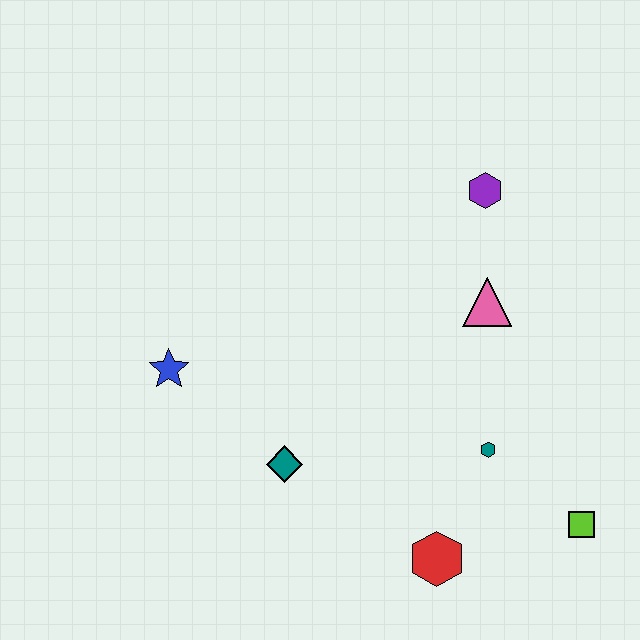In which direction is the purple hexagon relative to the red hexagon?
The purple hexagon is above the red hexagon.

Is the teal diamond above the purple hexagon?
No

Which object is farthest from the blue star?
The lime square is farthest from the blue star.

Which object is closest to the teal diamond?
The blue star is closest to the teal diamond.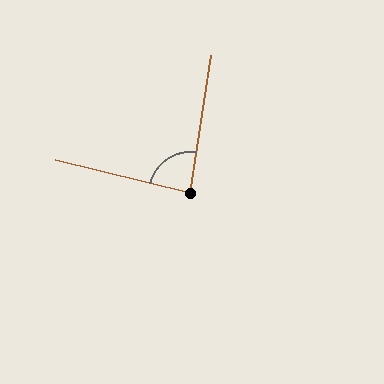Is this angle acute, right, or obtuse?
It is approximately a right angle.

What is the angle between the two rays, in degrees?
Approximately 85 degrees.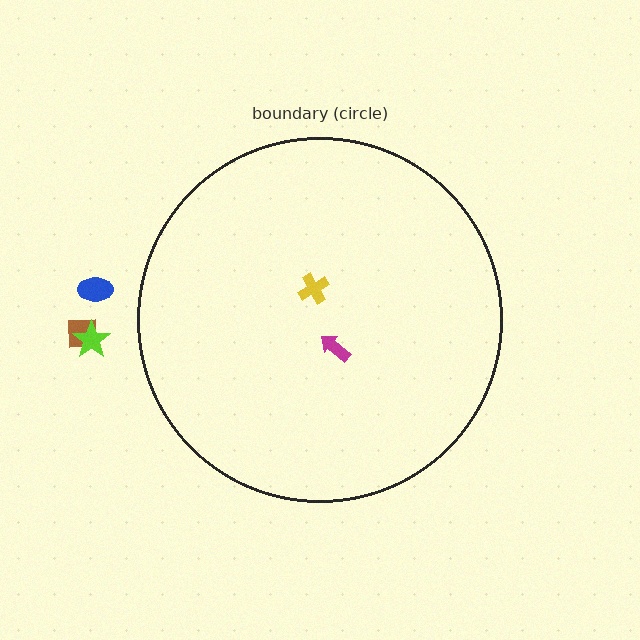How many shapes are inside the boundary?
2 inside, 3 outside.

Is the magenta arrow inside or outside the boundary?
Inside.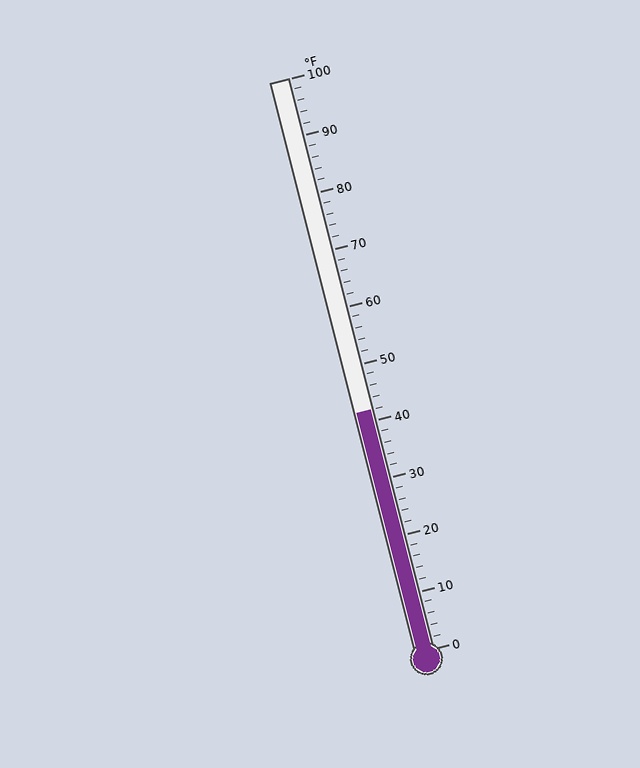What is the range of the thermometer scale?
The thermometer scale ranges from 0°F to 100°F.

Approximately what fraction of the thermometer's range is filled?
The thermometer is filled to approximately 40% of its range.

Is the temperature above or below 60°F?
The temperature is below 60°F.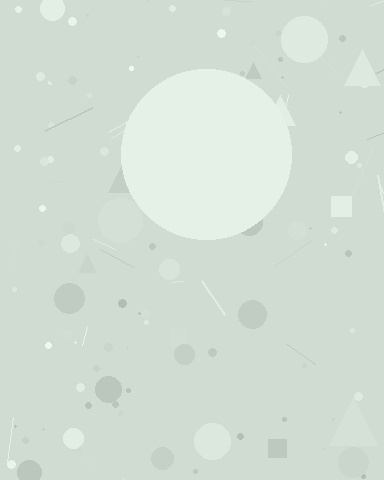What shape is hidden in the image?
A circle is hidden in the image.